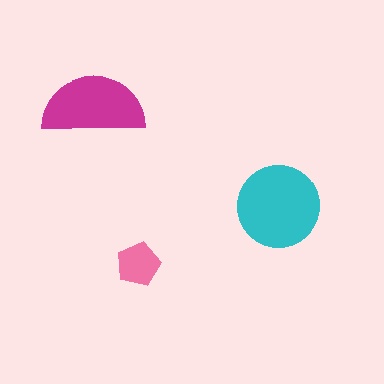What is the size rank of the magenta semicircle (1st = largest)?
2nd.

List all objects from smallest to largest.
The pink pentagon, the magenta semicircle, the cyan circle.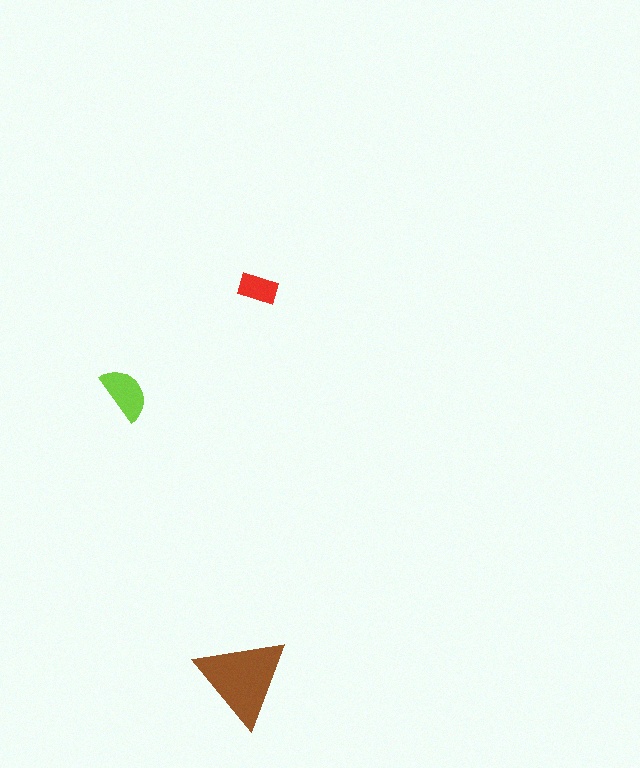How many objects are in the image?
There are 3 objects in the image.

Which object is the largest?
The brown triangle.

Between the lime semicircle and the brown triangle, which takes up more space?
The brown triangle.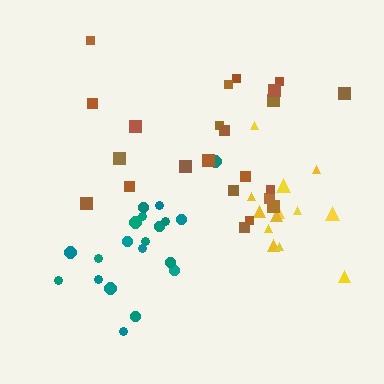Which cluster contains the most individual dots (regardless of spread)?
Brown (23).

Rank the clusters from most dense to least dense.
yellow, teal, brown.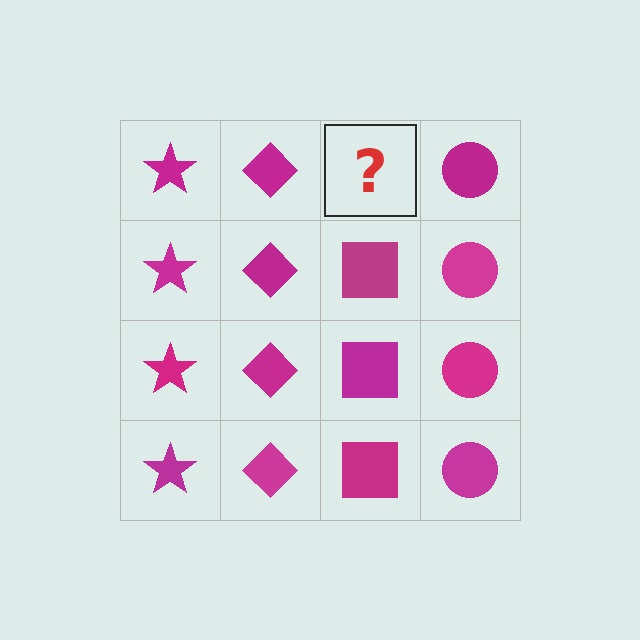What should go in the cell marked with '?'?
The missing cell should contain a magenta square.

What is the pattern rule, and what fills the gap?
The rule is that each column has a consistent shape. The gap should be filled with a magenta square.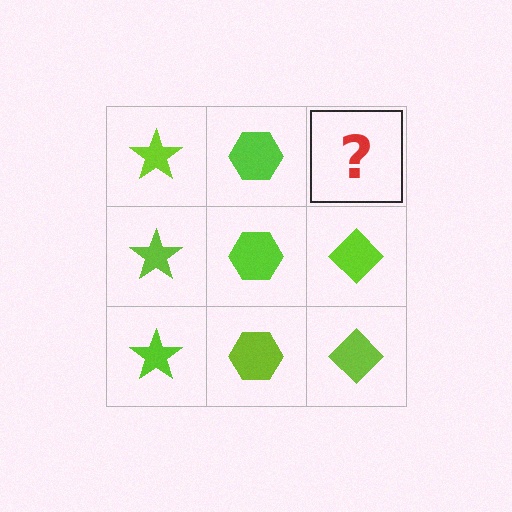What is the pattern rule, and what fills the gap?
The rule is that each column has a consistent shape. The gap should be filled with a lime diamond.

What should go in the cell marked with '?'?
The missing cell should contain a lime diamond.